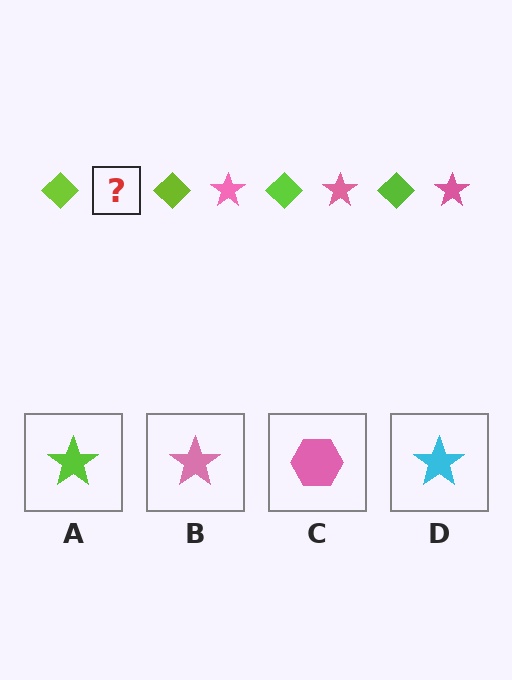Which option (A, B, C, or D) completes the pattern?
B.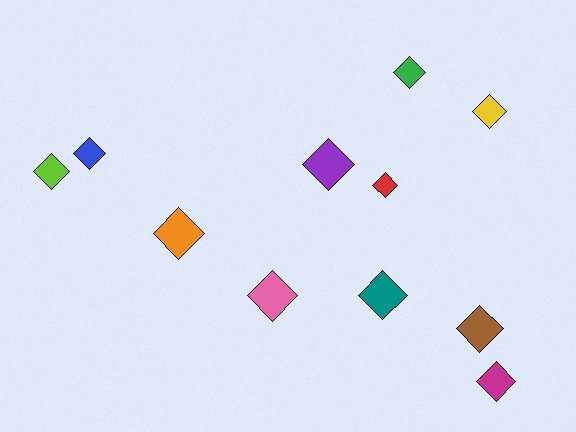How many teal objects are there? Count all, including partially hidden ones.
There is 1 teal object.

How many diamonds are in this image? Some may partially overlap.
There are 11 diamonds.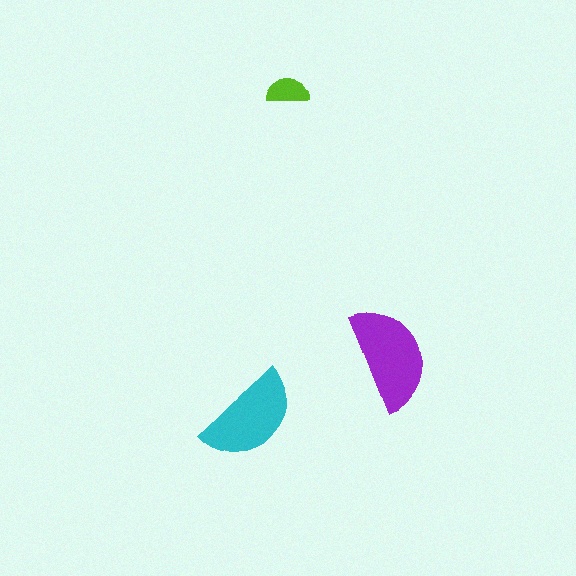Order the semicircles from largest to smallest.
the purple one, the cyan one, the lime one.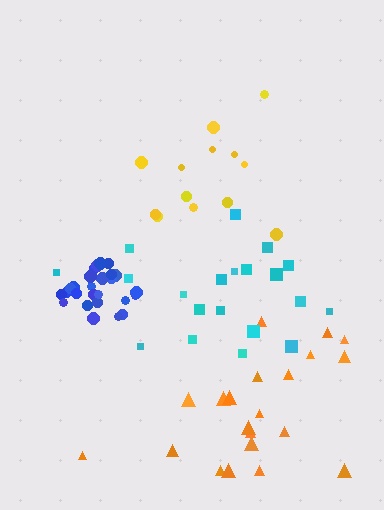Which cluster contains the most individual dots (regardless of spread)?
Blue (26).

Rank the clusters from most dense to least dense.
blue, cyan, yellow, orange.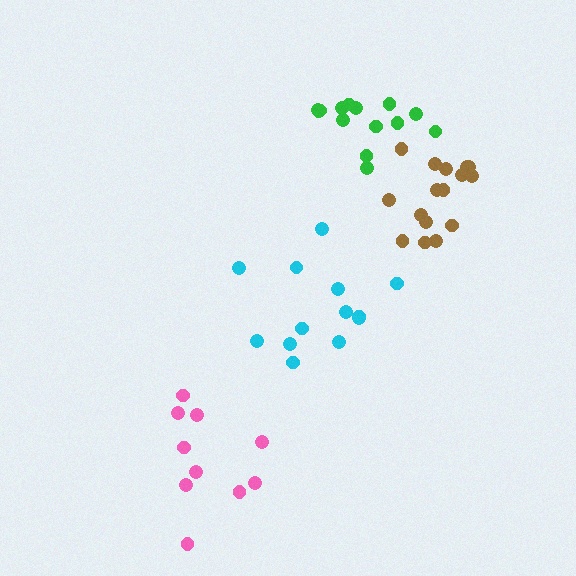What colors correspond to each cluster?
The clusters are colored: cyan, pink, brown, green.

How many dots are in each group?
Group 1: 13 dots, Group 2: 10 dots, Group 3: 16 dots, Group 4: 14 dots (53 total).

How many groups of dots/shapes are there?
There are 4 groups.